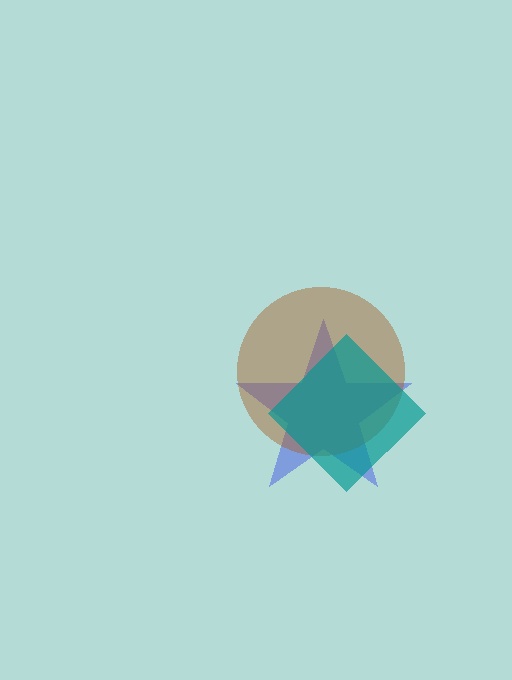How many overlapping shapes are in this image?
There are 3 overlapping shapes in the image.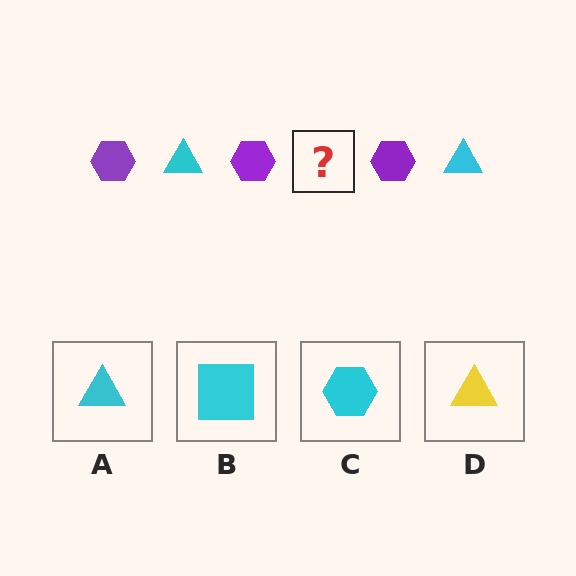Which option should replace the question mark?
Option A.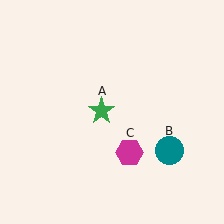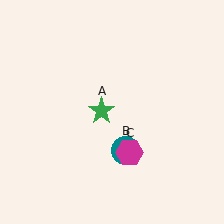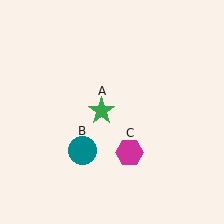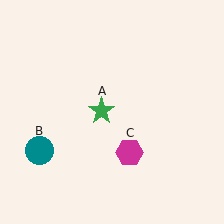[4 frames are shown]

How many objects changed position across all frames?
1 object changed position: teal circle (object B).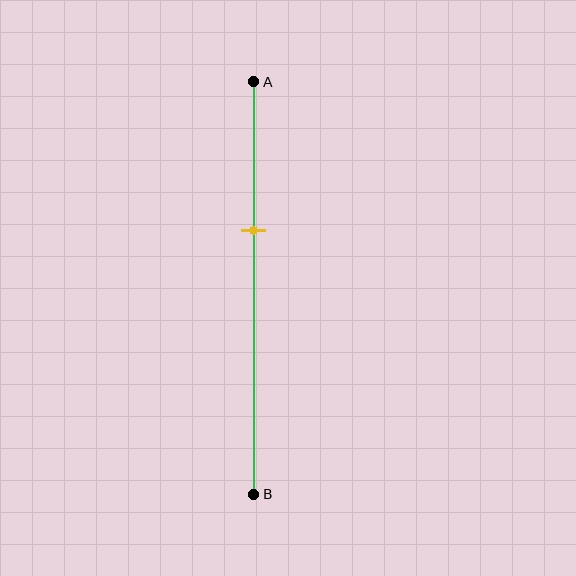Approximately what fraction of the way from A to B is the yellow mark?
The yellow mark is approximately 35% of the way from A to B.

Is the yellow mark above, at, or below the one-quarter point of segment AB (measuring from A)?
The yellow mark is below the one-quarter point of segment AB.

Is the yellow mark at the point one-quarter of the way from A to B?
No, the mark is at about 35% from A, not at the 25% one-quarter point.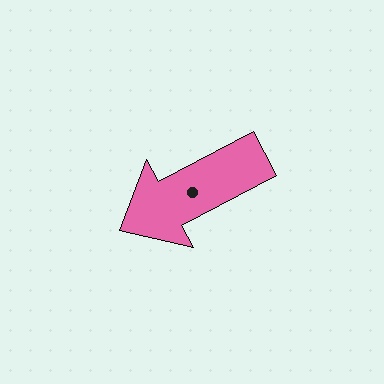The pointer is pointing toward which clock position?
Roughly 8 o'clock.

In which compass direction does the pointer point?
Southwest.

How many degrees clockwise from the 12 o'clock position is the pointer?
Approximately 242 degrees.